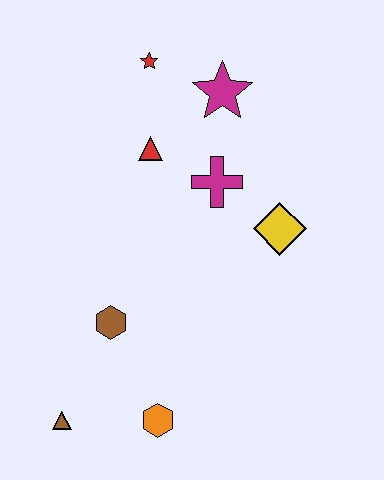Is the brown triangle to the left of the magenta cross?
Yes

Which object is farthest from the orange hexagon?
The red star is farthest from the orange hexagon.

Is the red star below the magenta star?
No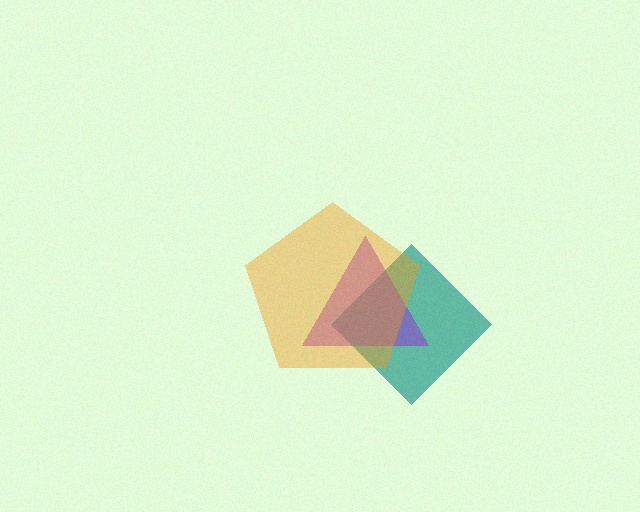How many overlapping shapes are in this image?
There are 3 overlapping shapes in the image.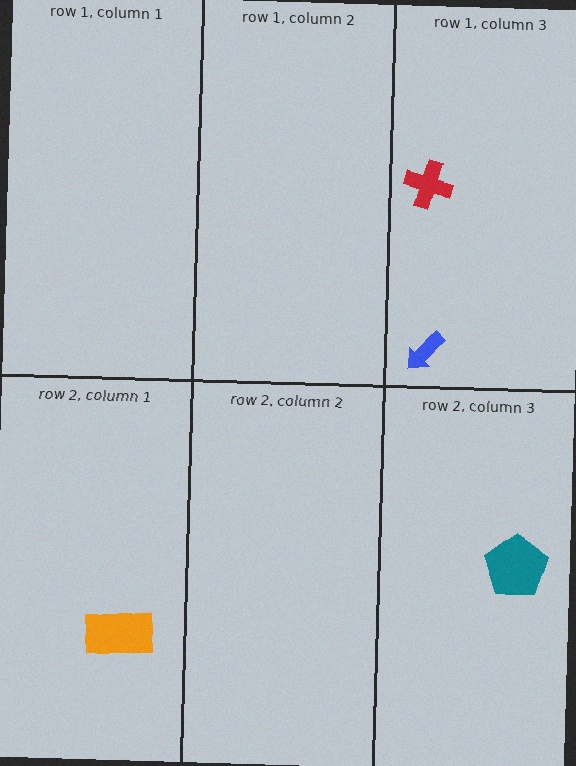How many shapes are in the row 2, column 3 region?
1.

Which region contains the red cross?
The row 1, column 3 region.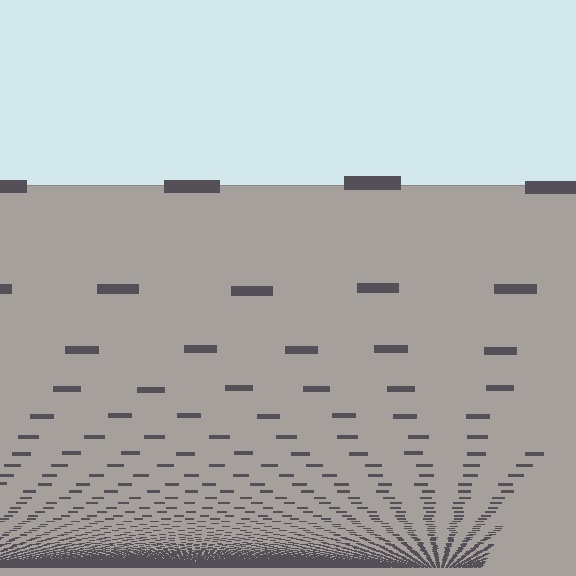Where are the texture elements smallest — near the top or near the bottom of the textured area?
Near the bottom.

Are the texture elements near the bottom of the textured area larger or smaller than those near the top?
Smaller. The gradient is inverted — elements near the bottom are smaller and denser.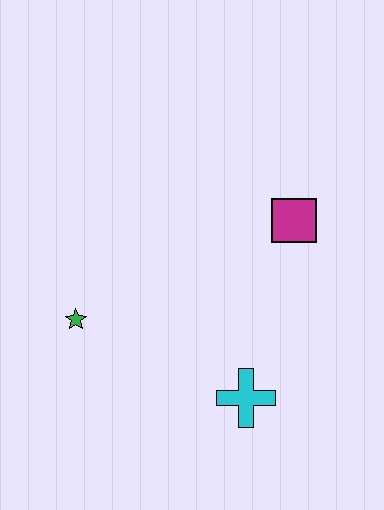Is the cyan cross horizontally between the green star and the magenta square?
Yes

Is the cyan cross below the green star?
Yes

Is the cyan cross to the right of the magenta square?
No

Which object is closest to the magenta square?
The cyan cross is closest to the magenta square.